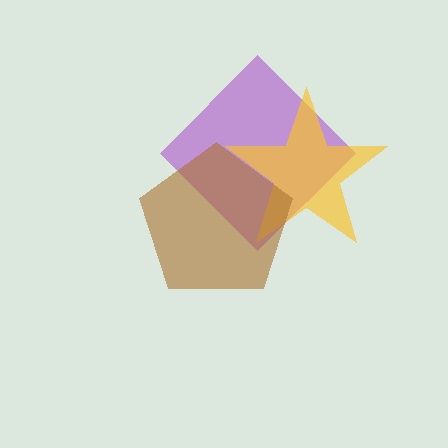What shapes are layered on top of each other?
The layered shapes are: a purple diamond, a yellow star, a brown pentagon.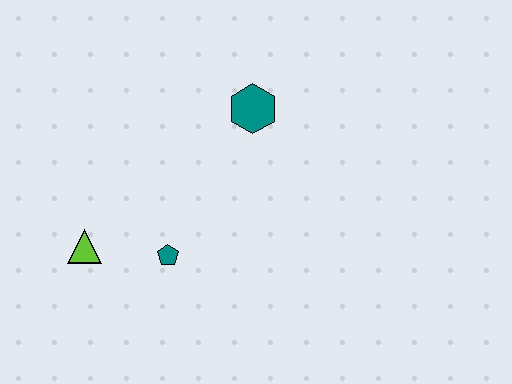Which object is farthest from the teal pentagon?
The teal hexagon is farthest from the teal pentagon.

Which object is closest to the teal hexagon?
The teal pentagon is closest to the teal hexagon.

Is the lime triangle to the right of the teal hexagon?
No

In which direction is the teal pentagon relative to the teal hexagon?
The teal pentagon is below the teal hexagon.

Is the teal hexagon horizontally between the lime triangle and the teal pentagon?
No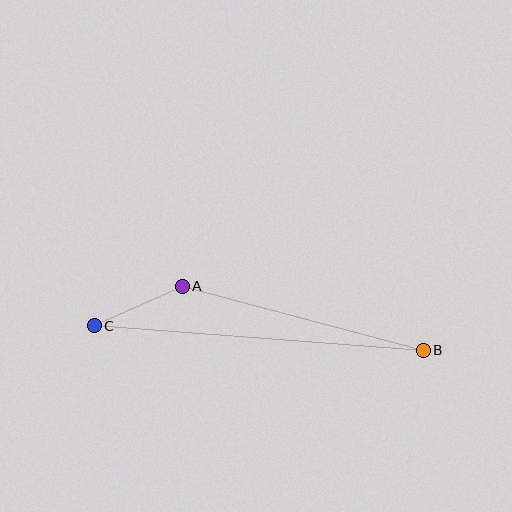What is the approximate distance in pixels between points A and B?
The distance between A and B is approximately 249 pixels.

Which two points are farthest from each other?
Points B and C are farthest from each other.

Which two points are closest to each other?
Points A and C are closest to each other.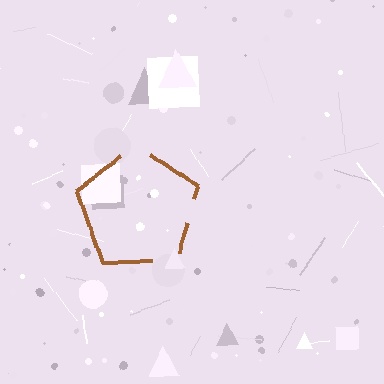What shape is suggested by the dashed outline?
The dashed outline suggests a pentagon.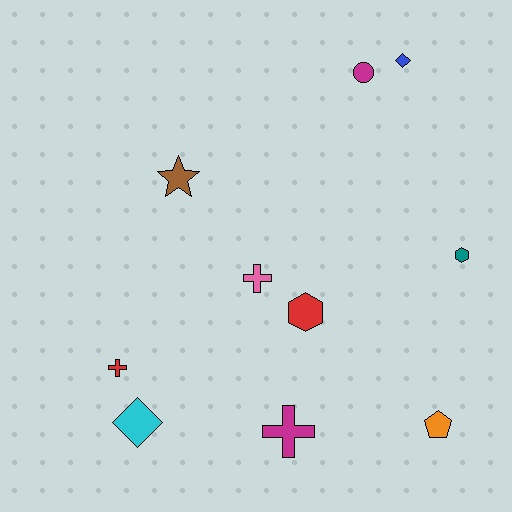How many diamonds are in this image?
There are 2 diamonds.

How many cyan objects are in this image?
There is 1 cyan object.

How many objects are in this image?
There are 10 objects.